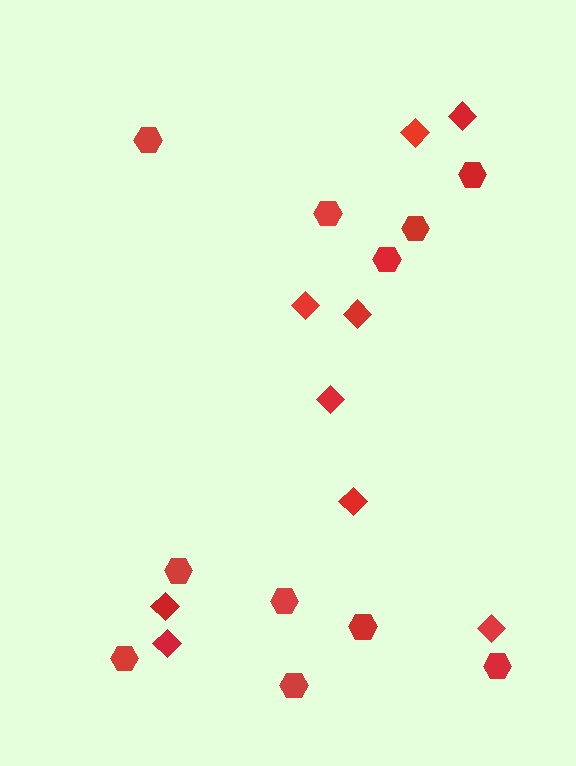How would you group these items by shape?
There are 2 groups: one group of hexagons (11) and one group of diamonds (9).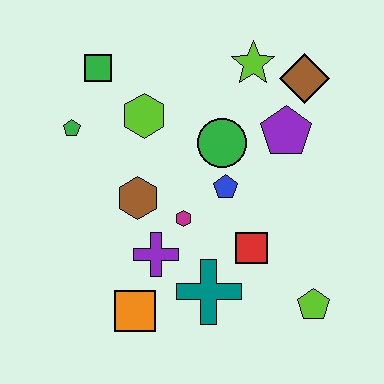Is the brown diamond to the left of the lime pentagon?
Yes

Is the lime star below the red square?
No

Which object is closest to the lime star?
The brown diamond is closest to the lime star.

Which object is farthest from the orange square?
The brown diamond is farthest from the orange square.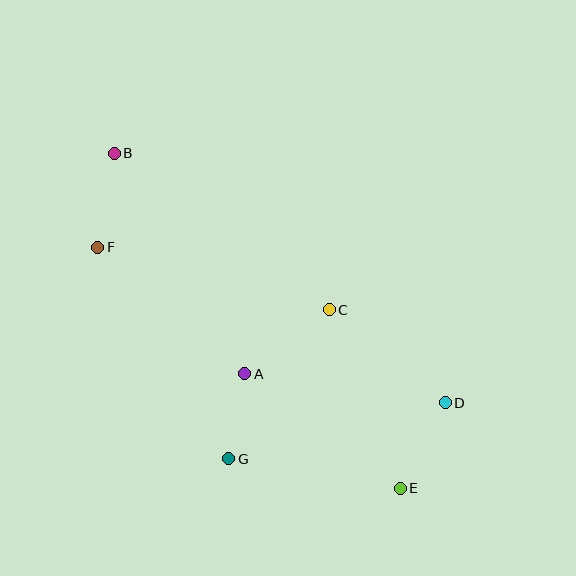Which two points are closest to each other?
Points A and G are closest to each other.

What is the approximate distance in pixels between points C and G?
The distance between C and G is approximately 180 pixels.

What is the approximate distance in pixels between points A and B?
The distance between A and B is approximately 256 pixels.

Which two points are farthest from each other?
Points B and E are farthest from each other.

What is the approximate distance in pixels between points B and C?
The distance between B and C is approximately 266 pixels.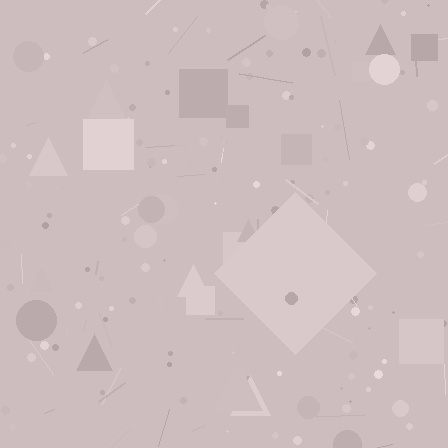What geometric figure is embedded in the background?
A diamond is embedded in the background.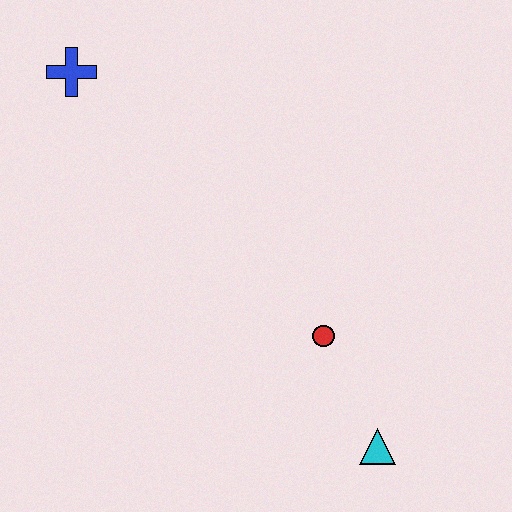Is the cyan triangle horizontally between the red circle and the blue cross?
No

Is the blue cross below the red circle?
No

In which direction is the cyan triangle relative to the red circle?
The cyan triangle is below the red circle.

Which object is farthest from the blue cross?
The cyan triangle is farthest from the blue cross.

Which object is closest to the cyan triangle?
The red circle is closest to the cyan triangle.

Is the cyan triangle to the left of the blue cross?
No